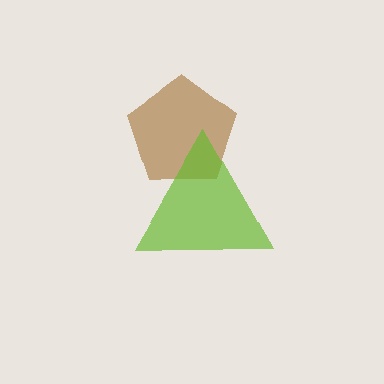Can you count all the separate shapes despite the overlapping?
Yes, there are 2 separate shapes.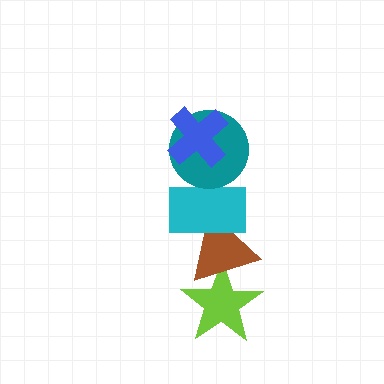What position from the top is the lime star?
The lime star is 5th from the top.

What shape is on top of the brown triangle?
The cyan rectangle is on top of the brown triangle.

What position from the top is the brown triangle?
The brown triangle is 4th from the top.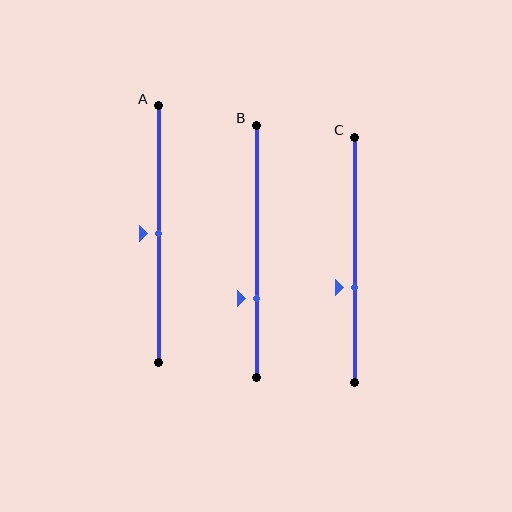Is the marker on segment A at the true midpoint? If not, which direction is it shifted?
Yes, the marker on segment A is at the true midpoint.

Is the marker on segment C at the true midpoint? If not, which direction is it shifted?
No, the marker on segment C is shifted downward by about 11% of the segment length.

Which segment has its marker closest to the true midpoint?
Segment A has its marker closest to the true midpoint.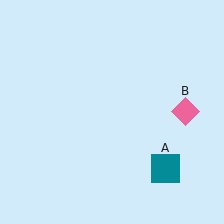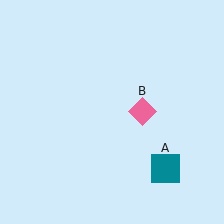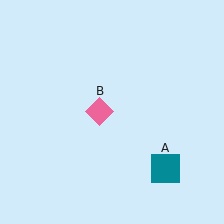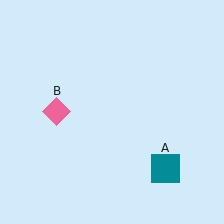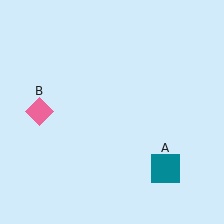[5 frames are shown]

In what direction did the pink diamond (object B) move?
The pink diamond (object B) moved left.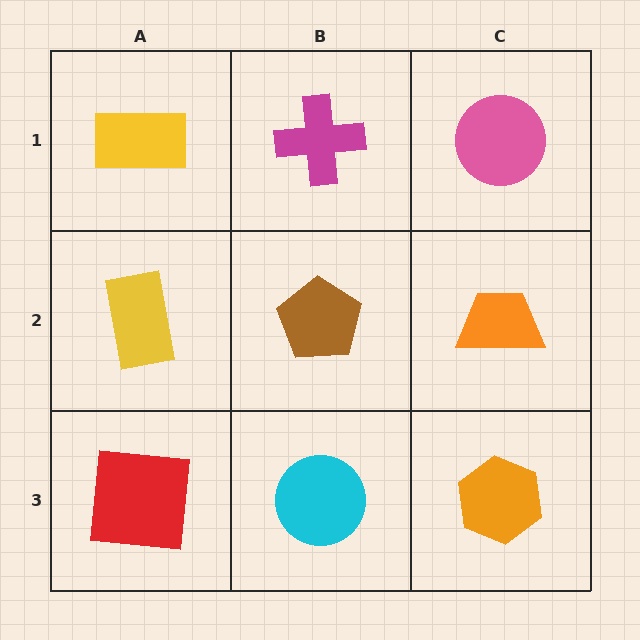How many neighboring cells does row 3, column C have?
2.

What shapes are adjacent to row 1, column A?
A yellow rectangle (row 2, column A), a magenta cross (row 1, column B).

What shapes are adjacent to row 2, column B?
A magenta cross (row 1, column B), a cyan circle (row 3, column B), a yellow rectangle (row 2, column A), an orange trapezoid (row 2, column C).